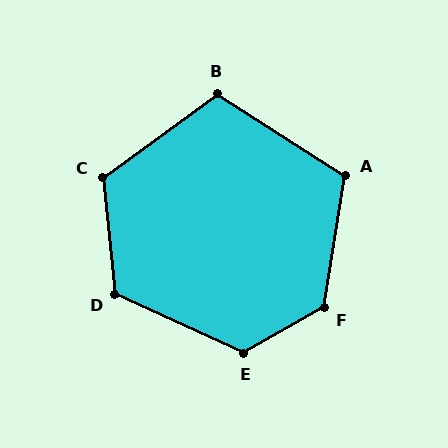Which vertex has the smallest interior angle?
B, at approximately 111 degrees.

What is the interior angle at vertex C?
Approximately 120 degrees (obtuse).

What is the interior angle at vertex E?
Approximately 126 degrees (obtuse).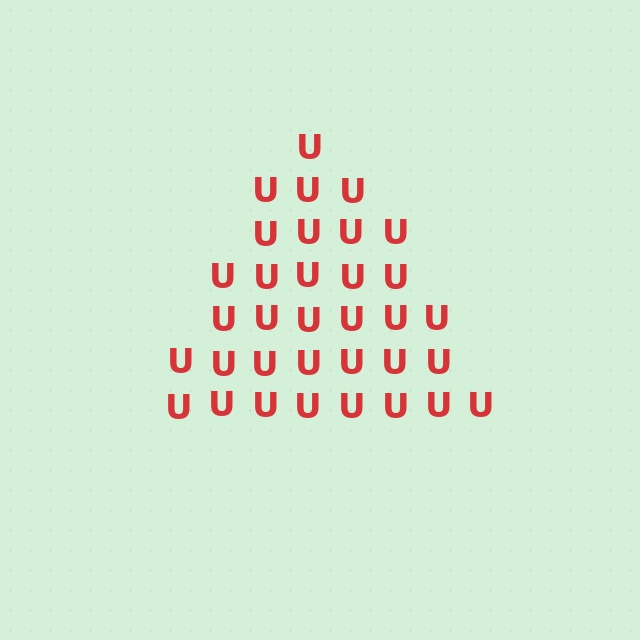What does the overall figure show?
The overall figure shows a triangle.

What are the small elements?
The small elements are letter U's.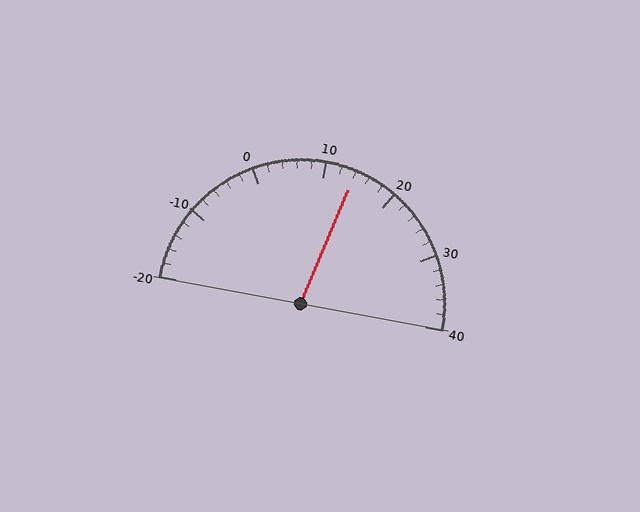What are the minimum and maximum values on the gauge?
The gauge ranges from -20 to 40.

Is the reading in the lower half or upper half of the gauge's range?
The reading is in the upper half of the range (-20 to 40).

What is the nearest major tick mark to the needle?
The nearest major tick mark is 10.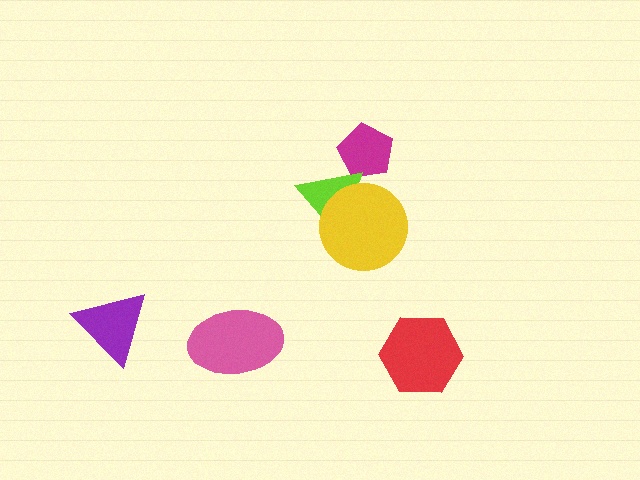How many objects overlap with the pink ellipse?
0 objects overlap with the pink ellipse.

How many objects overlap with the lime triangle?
2 objects overlap with the lime triangle.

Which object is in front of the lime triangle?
The yellow circle is in front of the lime triangle.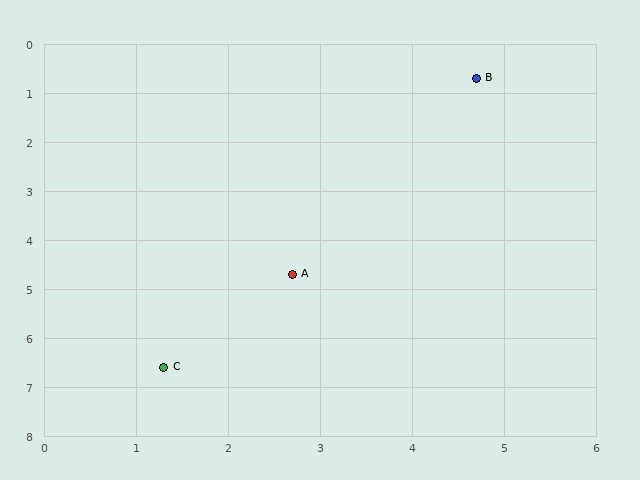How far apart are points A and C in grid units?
Points A and C are about 2.4 grid units apart.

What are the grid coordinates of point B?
Point B is at approximately (4.7, 0.7).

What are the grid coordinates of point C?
Point C is at approximately (1.3, 6.6).